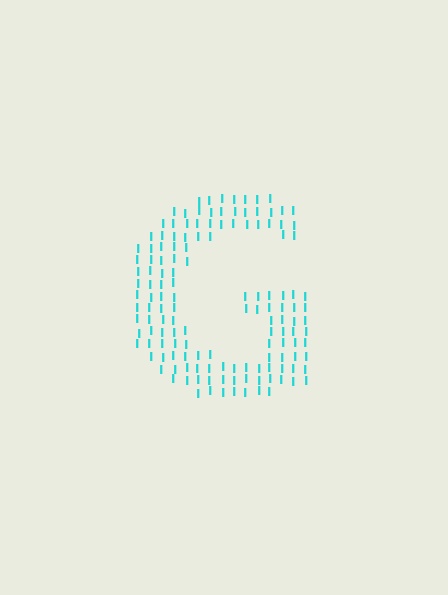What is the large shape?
The large shape is the letter G.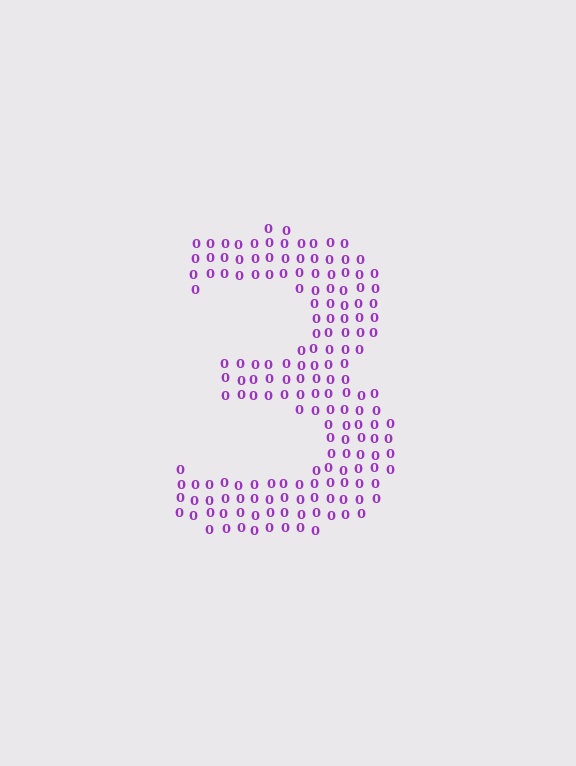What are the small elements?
The small elements are digit 0's.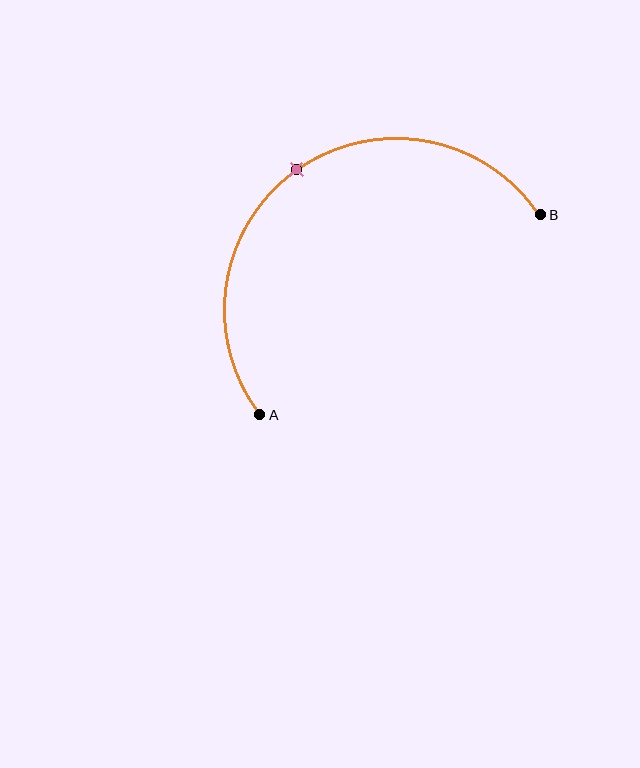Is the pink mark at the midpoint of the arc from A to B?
Yes. The pink mark lies on the arc at equal arc-length from both A and B — it is the arc midpoint.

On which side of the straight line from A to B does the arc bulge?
The arc bulges above and to the left of the straight line connecting A and B.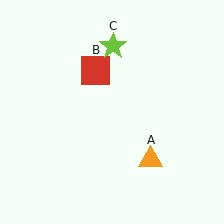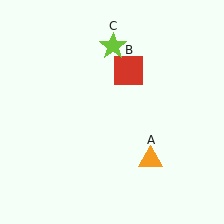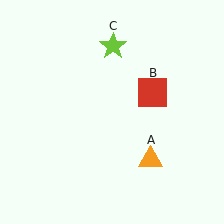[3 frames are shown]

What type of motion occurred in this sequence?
The red square (object B) rotated clockwise around the center of the scene.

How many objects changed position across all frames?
1 object changed position: red square (object B).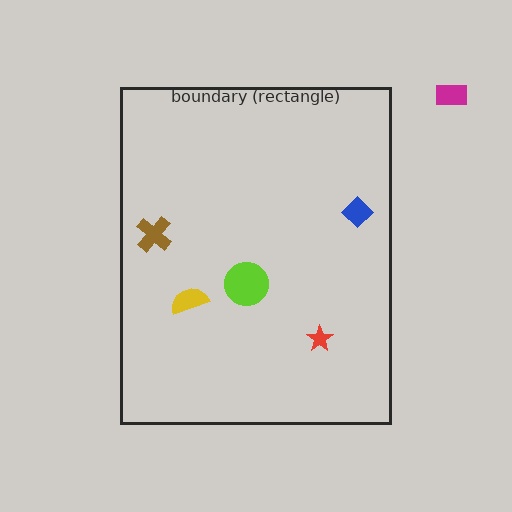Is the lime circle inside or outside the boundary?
Inside.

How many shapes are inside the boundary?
5 inside, 1 outside.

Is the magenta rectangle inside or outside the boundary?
Outside.